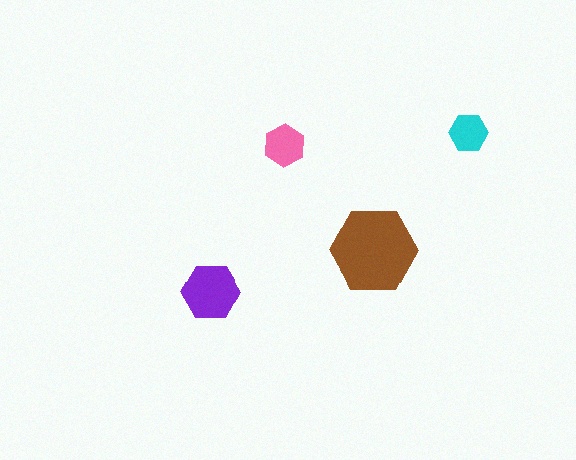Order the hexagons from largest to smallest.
the brown one, the purple one, the pink one, the cyan one.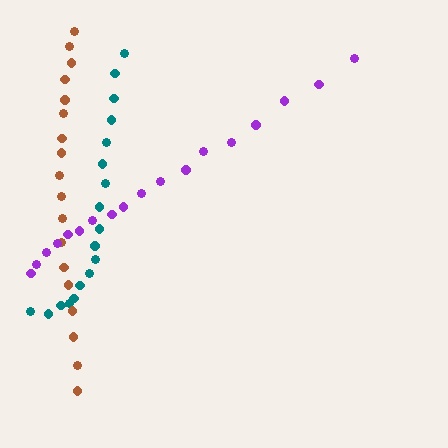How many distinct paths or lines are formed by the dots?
There are 3 distinct paths.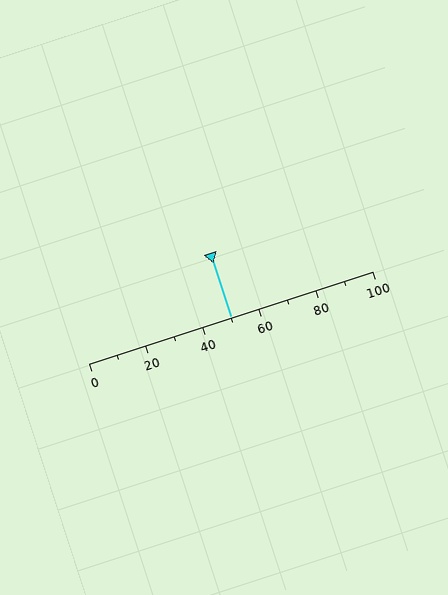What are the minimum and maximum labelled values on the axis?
The axis runs from 0 to 100.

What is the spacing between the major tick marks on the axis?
The major ticks are spaced 20 apart.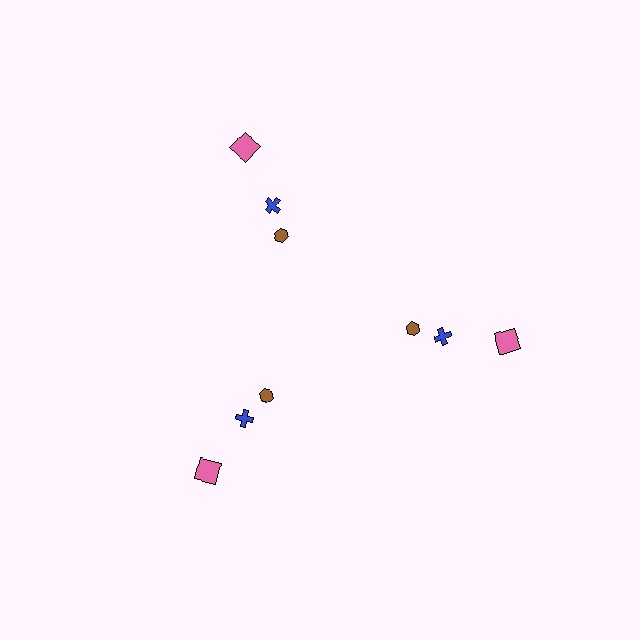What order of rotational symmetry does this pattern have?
This pattern has 3-fold rotational symmetry.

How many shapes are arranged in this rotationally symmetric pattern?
There are 9 shapes, arranged in 3 groups of 3.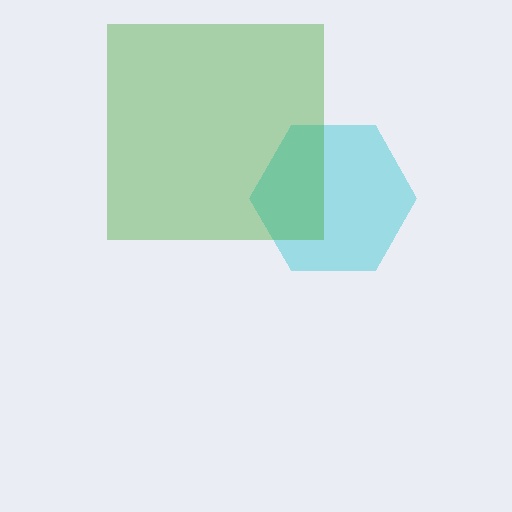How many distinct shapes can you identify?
There are 2 distinct shapes: a cyan hexagon, a green square.